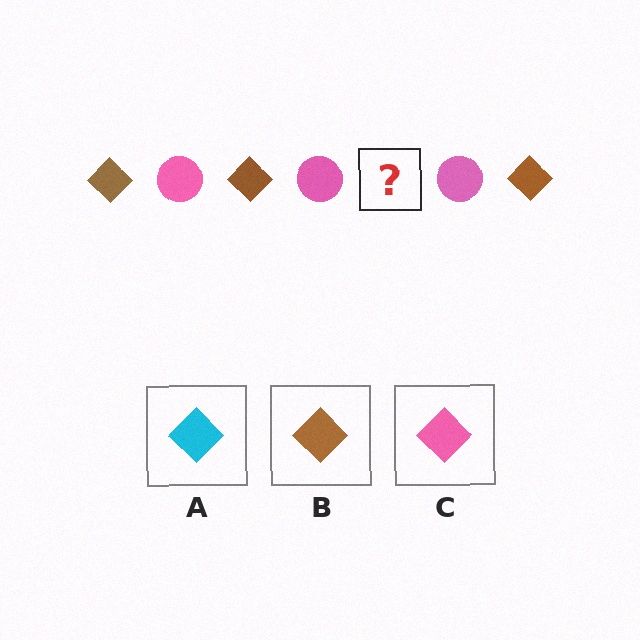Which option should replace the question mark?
Option B.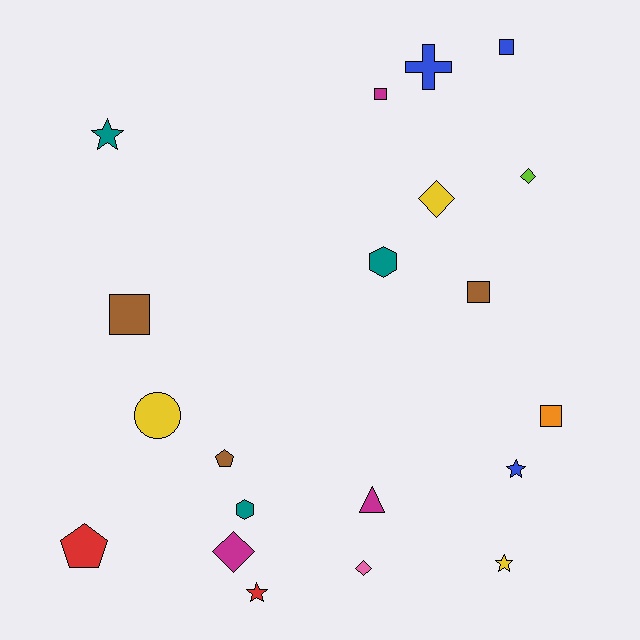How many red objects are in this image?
There are 2 red objects.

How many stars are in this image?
There are 4 stars.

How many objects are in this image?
There are 20 objects.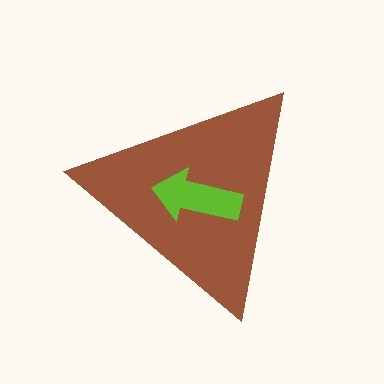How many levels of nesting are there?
2.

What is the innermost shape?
The lime arrow.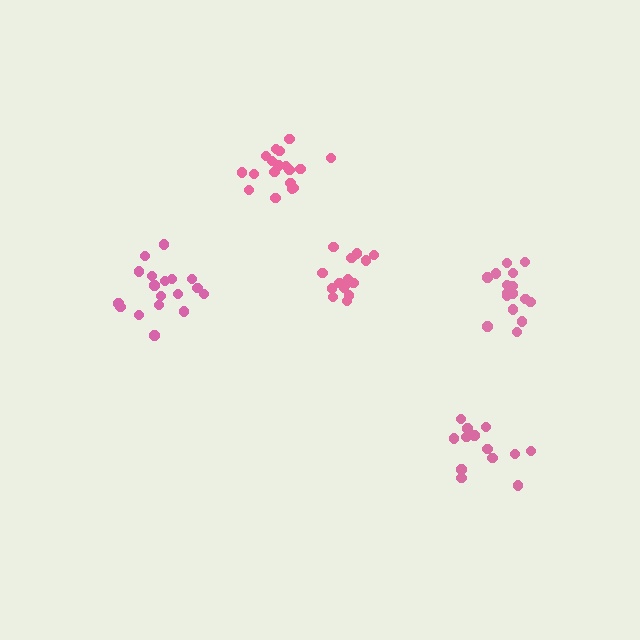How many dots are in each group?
Group 1: 15 dots, Group 2: 18 dots, Group 3: 18 dots, Group 4: 16 dots, Group 5: 13 dots (80 total).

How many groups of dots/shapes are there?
There are 5 groups.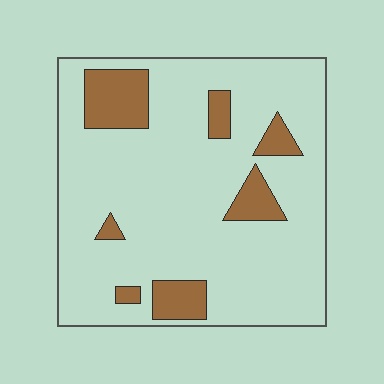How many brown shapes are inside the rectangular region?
7.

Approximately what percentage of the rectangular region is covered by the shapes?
Approximately 15%.